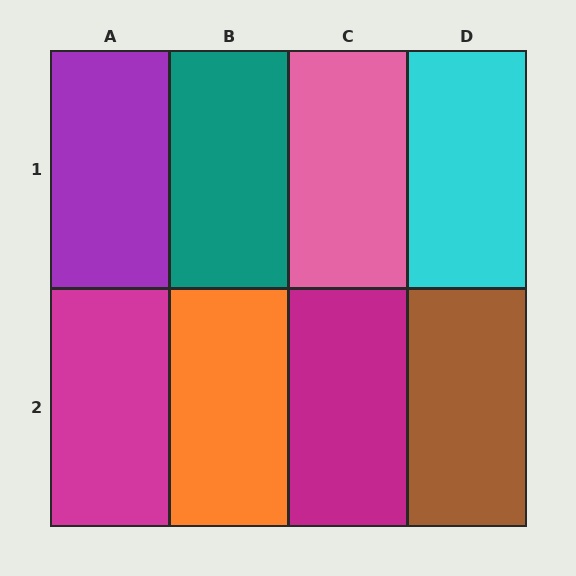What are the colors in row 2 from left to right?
Magenta, orange, magenta, brown.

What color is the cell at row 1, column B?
Teal.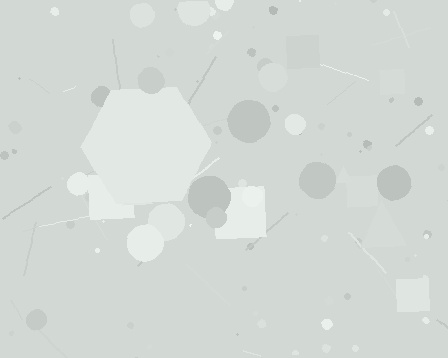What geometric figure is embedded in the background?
A hexagon is embedded in the background.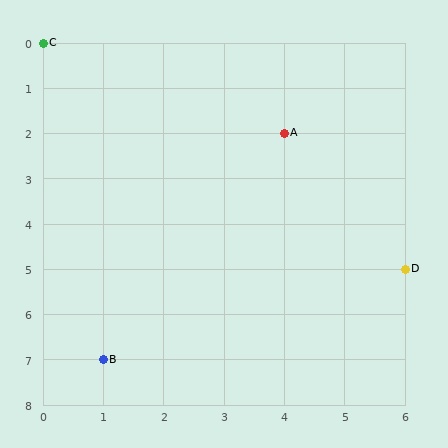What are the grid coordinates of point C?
Point C is at grid coordinates (0, 0).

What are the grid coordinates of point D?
Point D is at grid coordinates (6, 5).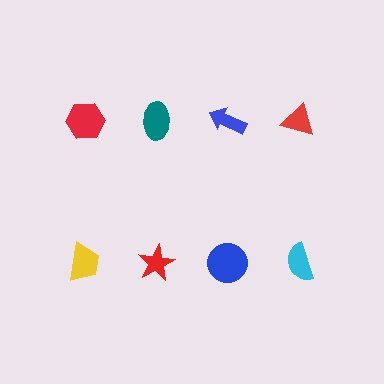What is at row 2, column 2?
A red star.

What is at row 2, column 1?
A yellow trapezoid.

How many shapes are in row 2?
4 shapes.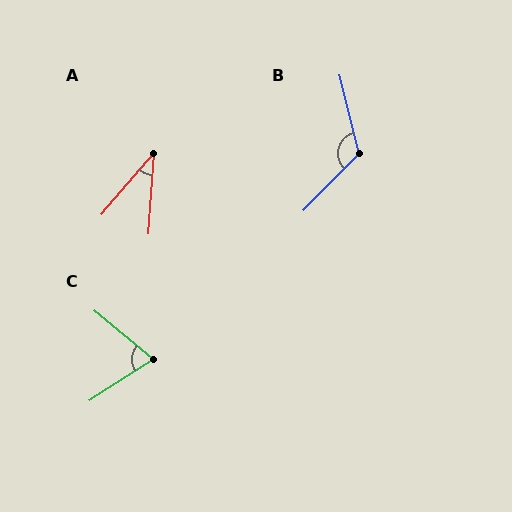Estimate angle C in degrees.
Approximately 72 degrees.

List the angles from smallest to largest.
A (37°), C (72°), B (121°).